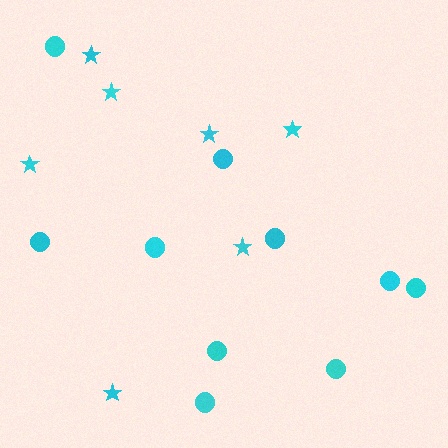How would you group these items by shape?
There are 2 groups: one group of stars (7) and one group of circles (10).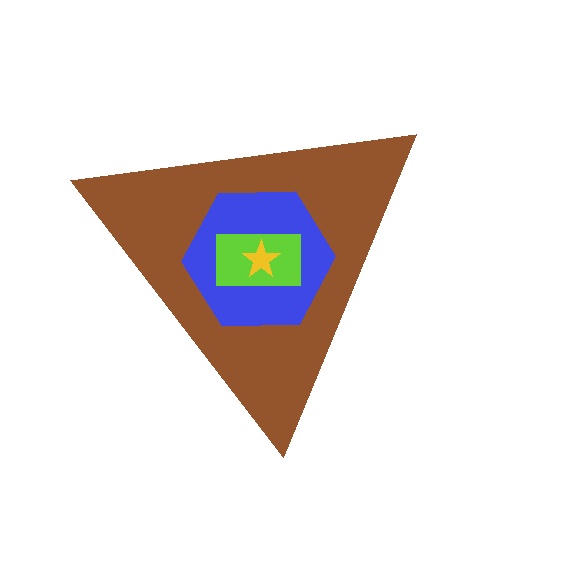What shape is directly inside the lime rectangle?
The yellow star.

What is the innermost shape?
The yellow star.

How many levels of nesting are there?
4.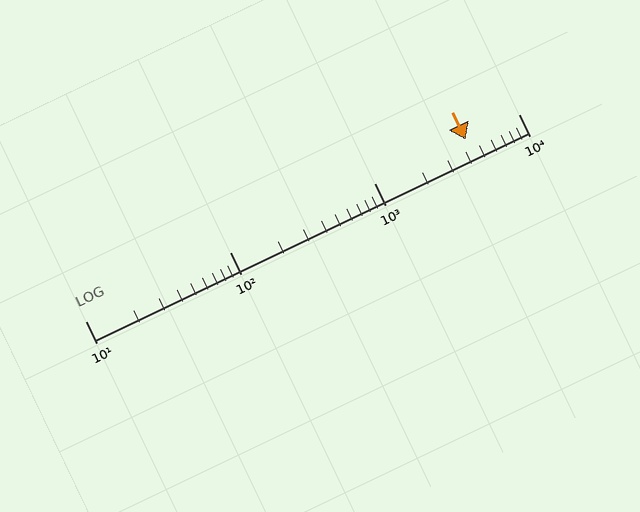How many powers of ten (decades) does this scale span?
The scale spans 3 decades, from 10 to 10000.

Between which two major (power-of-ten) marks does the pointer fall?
The pointer is between 1000 and 10000.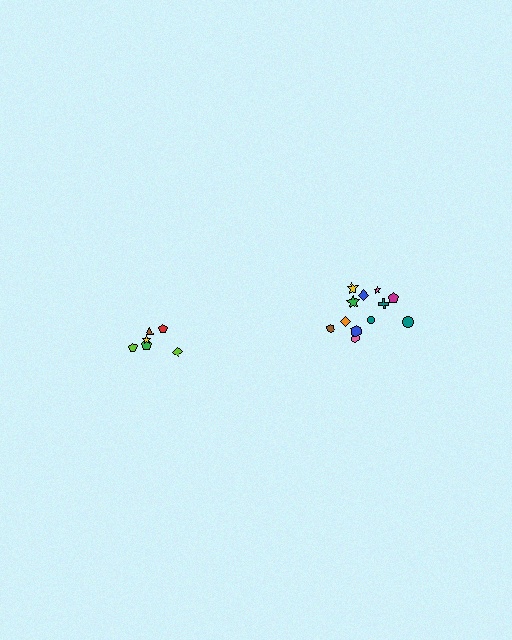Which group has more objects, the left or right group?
The right group.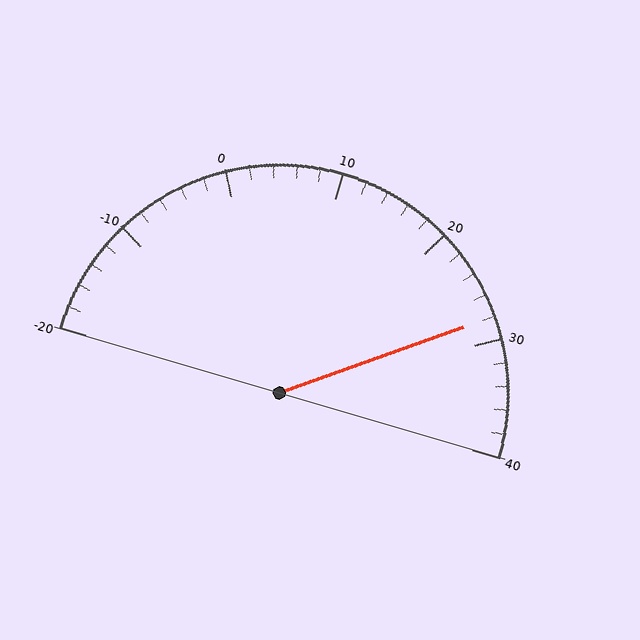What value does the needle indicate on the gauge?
The needle indicates approximately 28.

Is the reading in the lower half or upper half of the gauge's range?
The reading is in the upper half of the range (-20 to 40).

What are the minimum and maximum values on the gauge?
The gauge ranges from -20 to 40.